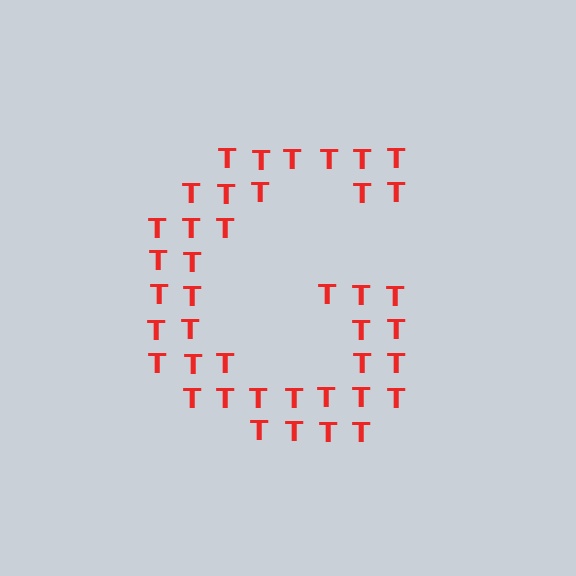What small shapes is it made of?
It is made of small letter T's.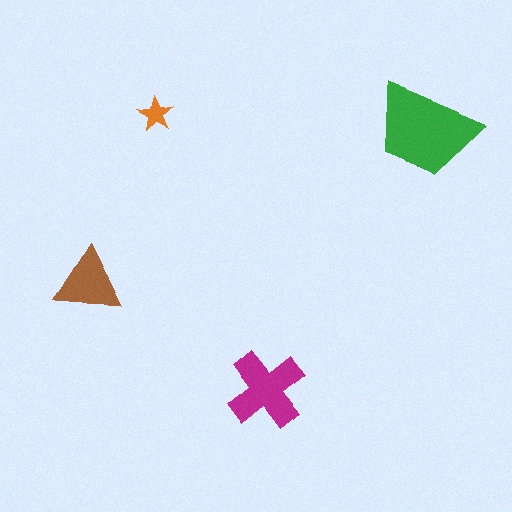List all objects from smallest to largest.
The orange star, the brown triangle, the magenta cross, the green trapezoid.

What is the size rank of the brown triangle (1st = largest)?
3rd.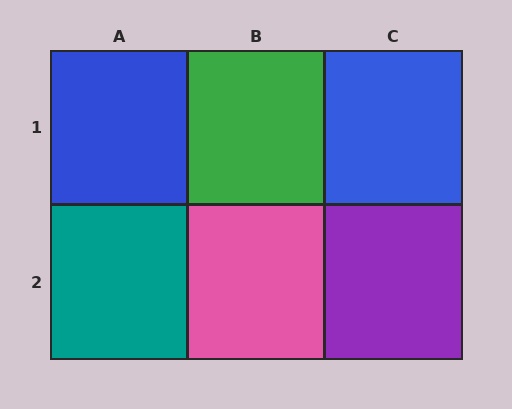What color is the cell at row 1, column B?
Green.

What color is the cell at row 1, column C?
Blue.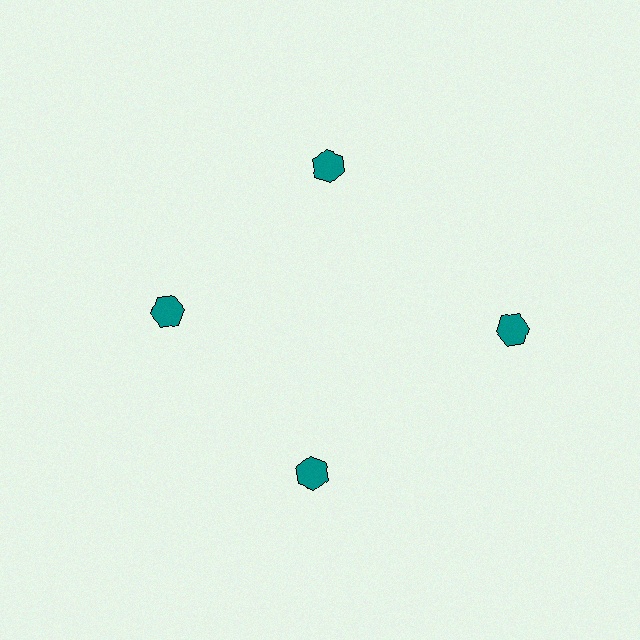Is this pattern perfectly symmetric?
No. The 4 teal hexagons are arranged in a ring, but one element near the 3 o'clock position is pushed outward from the center, breaking the 4-fold rotational symmetry.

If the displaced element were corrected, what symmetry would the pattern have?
It would have 4-fold rotational symmetry — the pattern would map onto itself every 90 degrees.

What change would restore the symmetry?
The symmetry would be restored by moving it inward, back onto the ring so that all 4 hexagons sit at equal angles and equal distance from the center.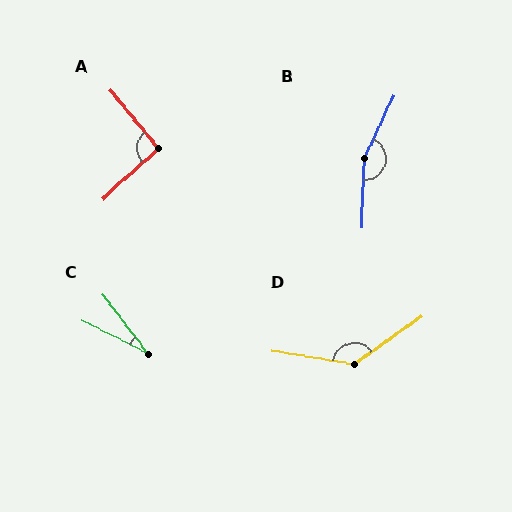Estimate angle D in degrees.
Approximately 135 degrees.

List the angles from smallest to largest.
C (26°), A (93°), D (135°), B (157°).